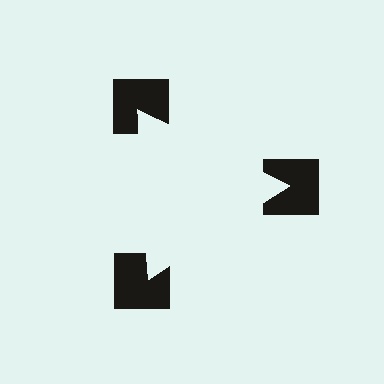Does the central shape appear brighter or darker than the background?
It typically appears slightly brighter than the background, even though no actual brightness change is drawn.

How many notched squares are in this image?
There are 3 — one at each vertex of the illusory triangle.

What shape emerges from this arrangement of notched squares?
An illusory triangle — its edges are inferred from the aligned wedge cuts in the notched squares, not physically drawn.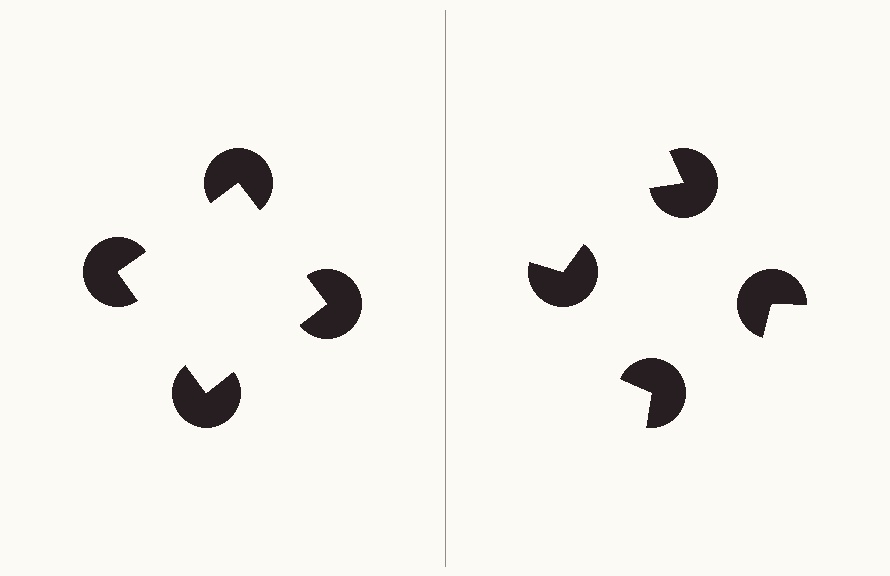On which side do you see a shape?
An illusory square appears on the left side. On the right side the wedge cuts are rotated, so no coherent shape forms.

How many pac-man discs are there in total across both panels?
8 — 4 on each side.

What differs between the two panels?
The pac-man discs are positioned identically on both sides; only the wedge orientations differ. On the left they align to a square; on the right they are misaligned.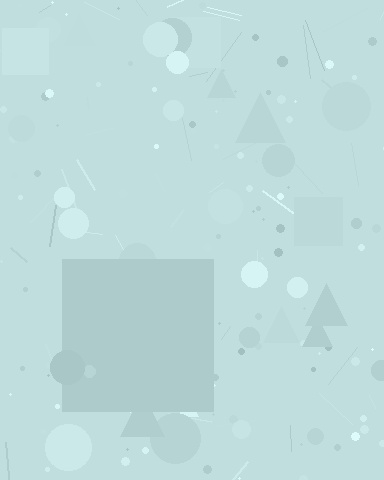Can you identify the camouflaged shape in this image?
The camouflaged shape is a square.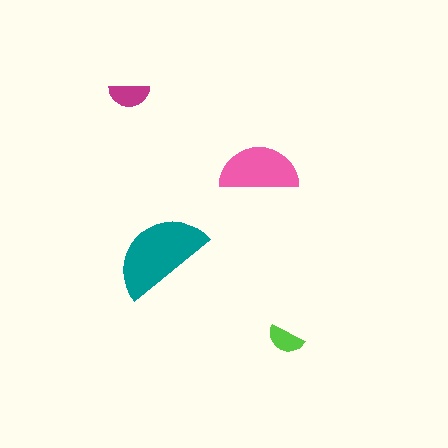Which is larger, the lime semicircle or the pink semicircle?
The pink one.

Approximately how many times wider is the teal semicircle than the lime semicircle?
About 2.5 times wider.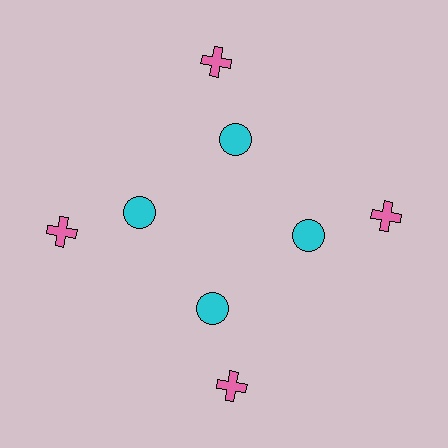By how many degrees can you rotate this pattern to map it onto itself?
The pattern maps onto itself every 90 degrees of rotation.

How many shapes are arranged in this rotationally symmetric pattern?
There are 8 shapes, arranged in 4 groups of 2.